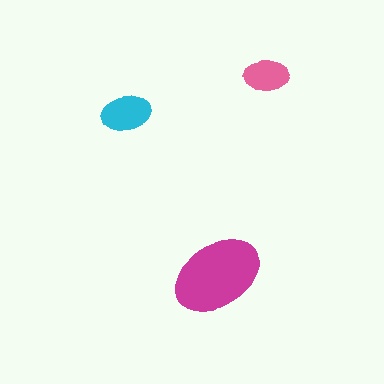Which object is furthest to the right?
The pink ellipse is rightmost.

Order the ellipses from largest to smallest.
the magenta one, the cyan one, the pink one.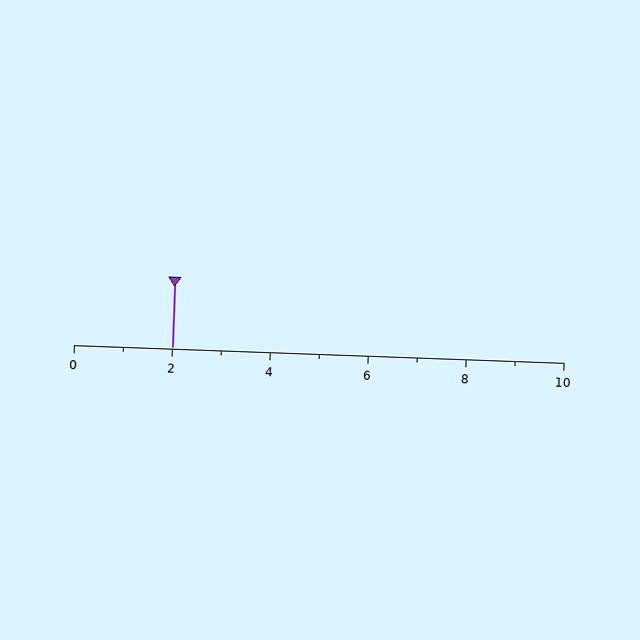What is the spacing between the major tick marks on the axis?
The major ticks are spaced 2 apart.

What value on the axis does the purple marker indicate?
The marker indicates approximately 2.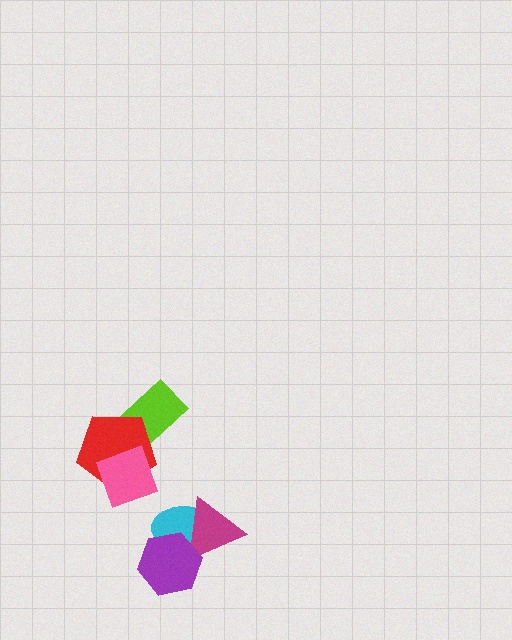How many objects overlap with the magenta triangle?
2 objects overlap with the magenta triangle.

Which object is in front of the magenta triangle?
The purple hexagon is in front of the magenta triangle.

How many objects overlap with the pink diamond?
1 object overlaps with the pink diamond.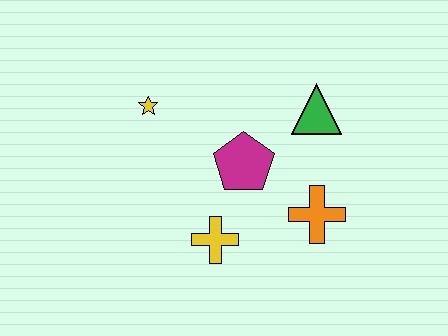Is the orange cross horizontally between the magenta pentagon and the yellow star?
No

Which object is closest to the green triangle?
The magenta pentagon is closest to the green triangle.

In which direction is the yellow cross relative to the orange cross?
The yellow cross is to the left of the orange cross.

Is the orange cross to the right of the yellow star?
Yes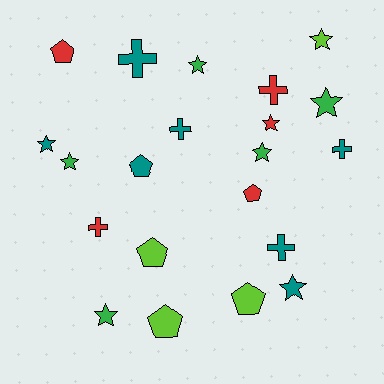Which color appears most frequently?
Teal, with 7 objects.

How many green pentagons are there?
There are no green pentagons.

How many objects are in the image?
There are 21 objects.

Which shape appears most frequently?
Star, with 9 objects.